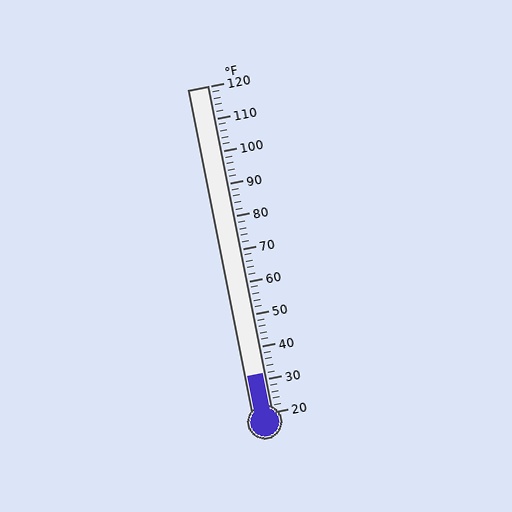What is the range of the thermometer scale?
The thermometer scale ranges from 20°F to 120°F.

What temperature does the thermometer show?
The thermometer shows approximately 32°F.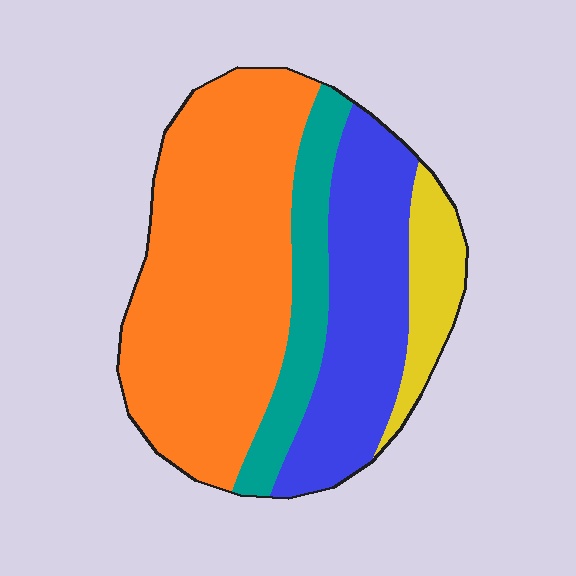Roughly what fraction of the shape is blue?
Blue covers about 25% of the shape.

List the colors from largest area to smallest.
From largest to smallest: orange, blue, teal, yellow.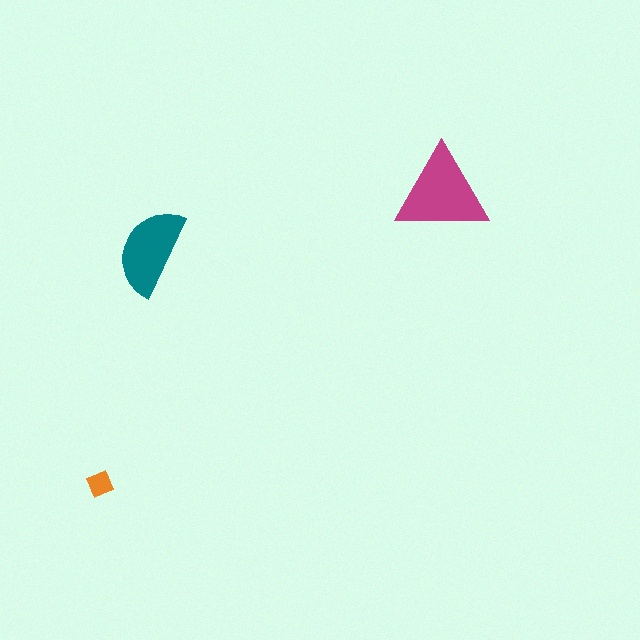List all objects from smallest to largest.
The orange diamond, the teal semicircle, the magenta triangle.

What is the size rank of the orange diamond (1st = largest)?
3rd.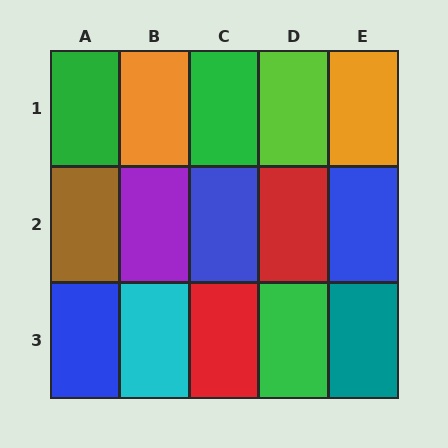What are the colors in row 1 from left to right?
Green, orange, green, lime, orange.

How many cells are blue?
3 cells are blue.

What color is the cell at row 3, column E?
Teal.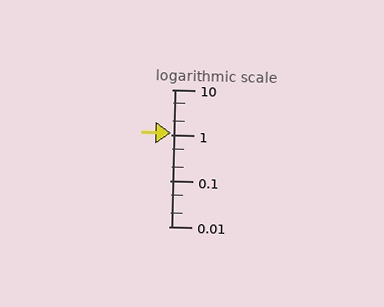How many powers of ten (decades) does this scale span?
The scale spans 3 decades, from 0.01 to 10.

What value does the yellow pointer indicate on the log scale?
The pointer indicates approximately 1.1.